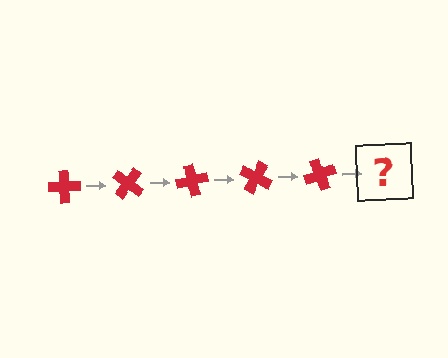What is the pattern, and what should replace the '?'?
The pattern is that the cross rotates 40 degrees each step. The '?' should be a red cross rotated 200 degrees.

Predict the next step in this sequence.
The next step is a red cross rotated 200 degrees.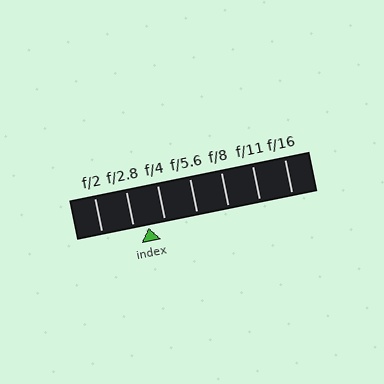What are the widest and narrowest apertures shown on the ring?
The widest aperture shown is f/2 and the narrowest is f/16.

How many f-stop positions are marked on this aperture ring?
There are 7 f-stop positions marked.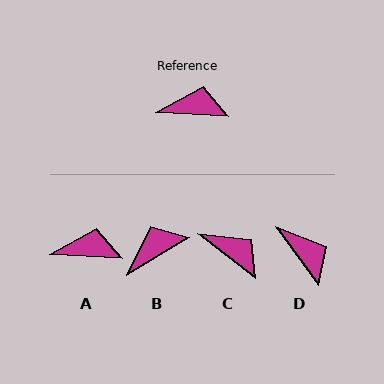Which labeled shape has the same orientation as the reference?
A.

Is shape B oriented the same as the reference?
No, it is off by about 35 degrees.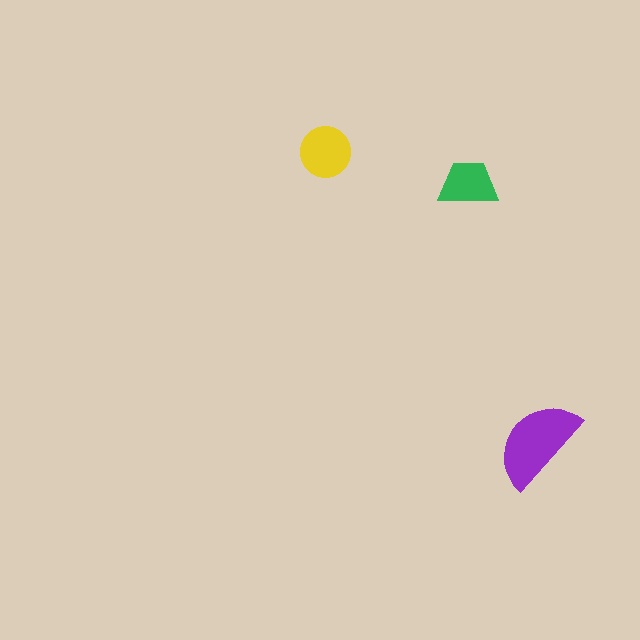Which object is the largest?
The purple semicircle.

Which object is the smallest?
The green trapezoid.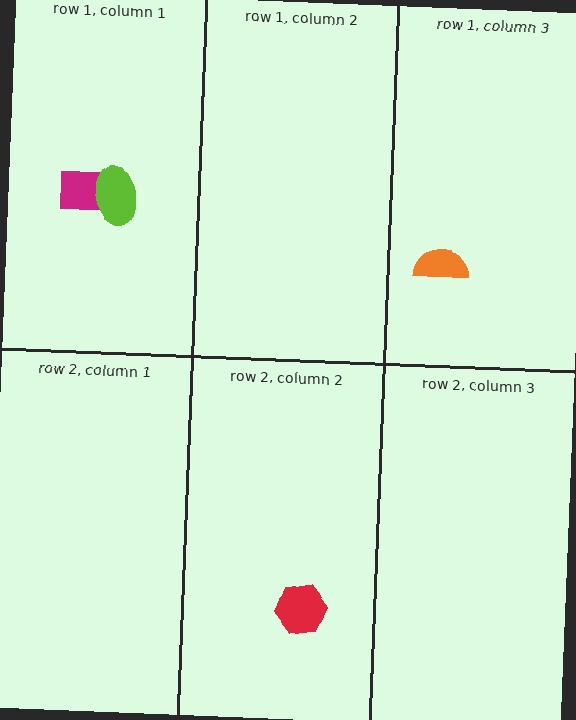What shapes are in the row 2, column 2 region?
The red hexagon.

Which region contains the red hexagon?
The row 2, column 2 region.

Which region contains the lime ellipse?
The row 1, column 1 region.